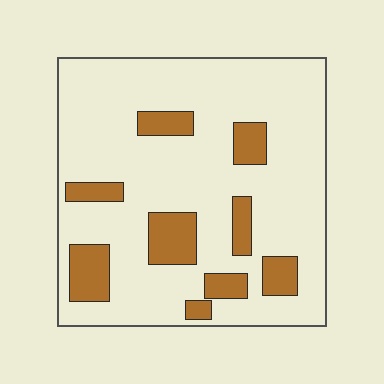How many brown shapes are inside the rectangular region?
9.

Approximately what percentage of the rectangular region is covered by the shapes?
Approximately 20%.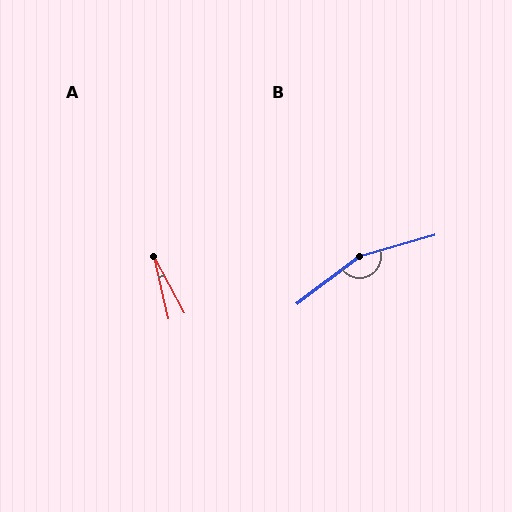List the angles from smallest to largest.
A (16°), B (159°).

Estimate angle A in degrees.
Approximately 16 degrees.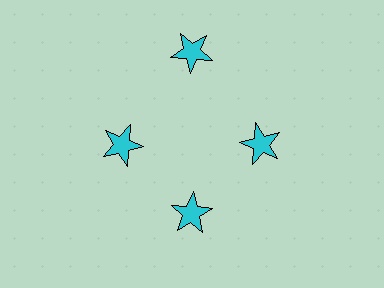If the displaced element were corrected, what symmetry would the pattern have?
It would have 4-fold rotational symmetry — the pattern would map onto itself every 90 degrees.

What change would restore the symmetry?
The symmetry would be restored by moving it inward, back onto the ring so that all 4 stars sit at equal angles and equal distance from the center.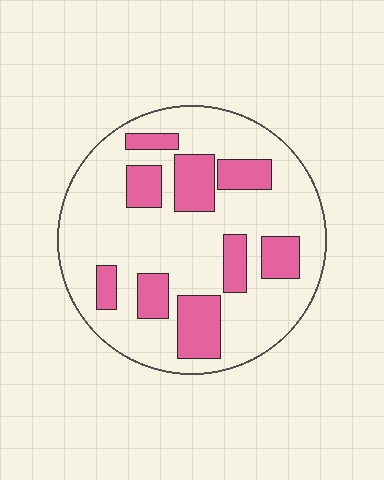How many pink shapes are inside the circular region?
9.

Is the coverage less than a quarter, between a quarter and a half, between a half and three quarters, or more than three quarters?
Between a quarter and a half.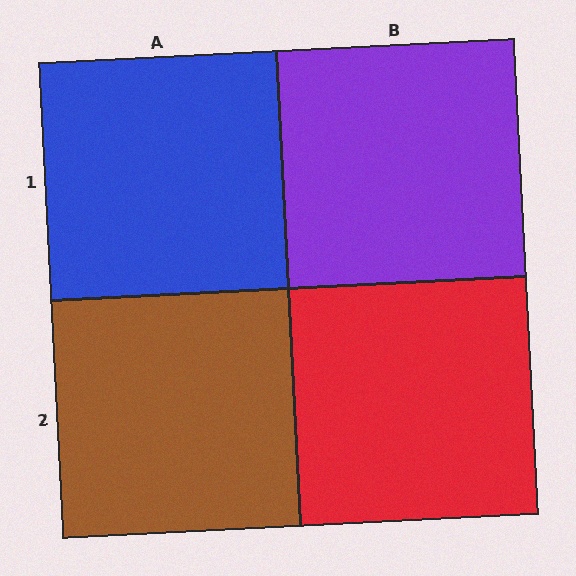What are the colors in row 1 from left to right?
Blue, purple.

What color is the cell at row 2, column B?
Red.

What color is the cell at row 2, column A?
Brown.